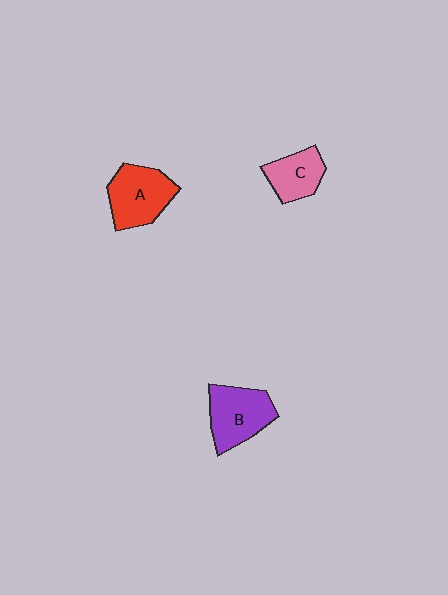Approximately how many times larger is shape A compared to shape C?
Approximately 1.5 times.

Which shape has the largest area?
Shape A (red).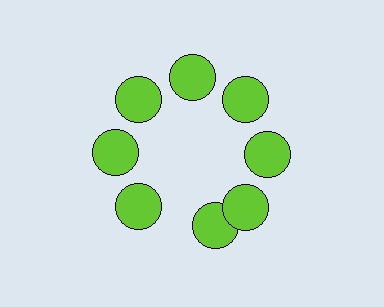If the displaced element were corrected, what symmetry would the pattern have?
It would have 8-fold rotational symmetry — the pattern would map onto itself every 45 degrees.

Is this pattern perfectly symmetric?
No. The 8 lime circles are arranged in a ring, but one element near the 6 o'clock position is rotated out of alignment along the ring, breaking the 8-fold rotational symmetry.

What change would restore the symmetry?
The symmetry would be restored by rotating it back into even spacing with its neighbors so that all 8 circles sit at equal angles and equal distance from the center.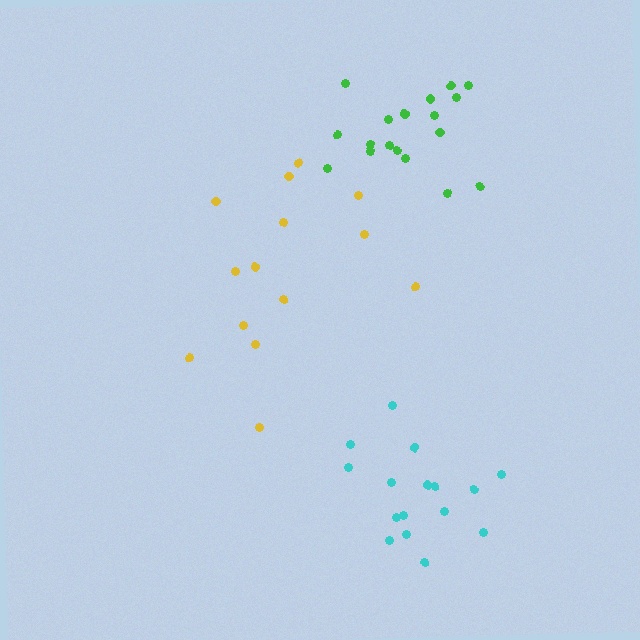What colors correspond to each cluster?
The clusters are colored: yellow, cyan, green.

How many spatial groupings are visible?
There are 3 spatial groupings.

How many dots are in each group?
Group 1: 14 dots, Group 2: 16 dots, Group 3: 18 dots (48 total).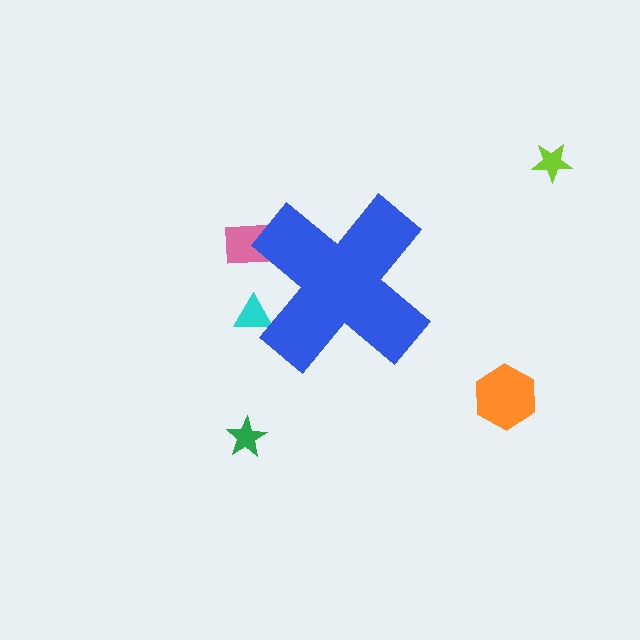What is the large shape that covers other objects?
A blue cross.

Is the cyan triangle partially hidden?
Yes, the cyan triangle is partially hidden behind the blue cross.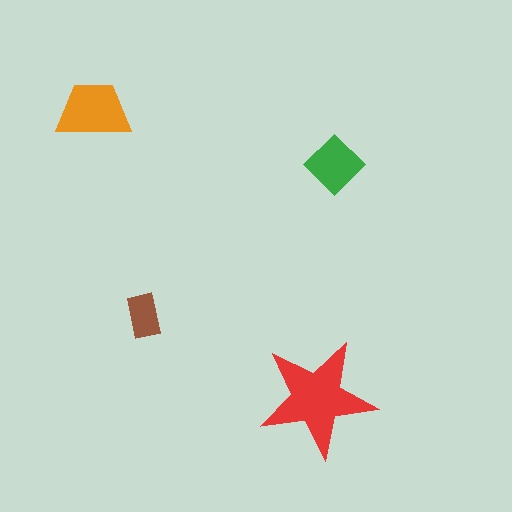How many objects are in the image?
There are 4 objects in the image.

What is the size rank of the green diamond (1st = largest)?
3rd.